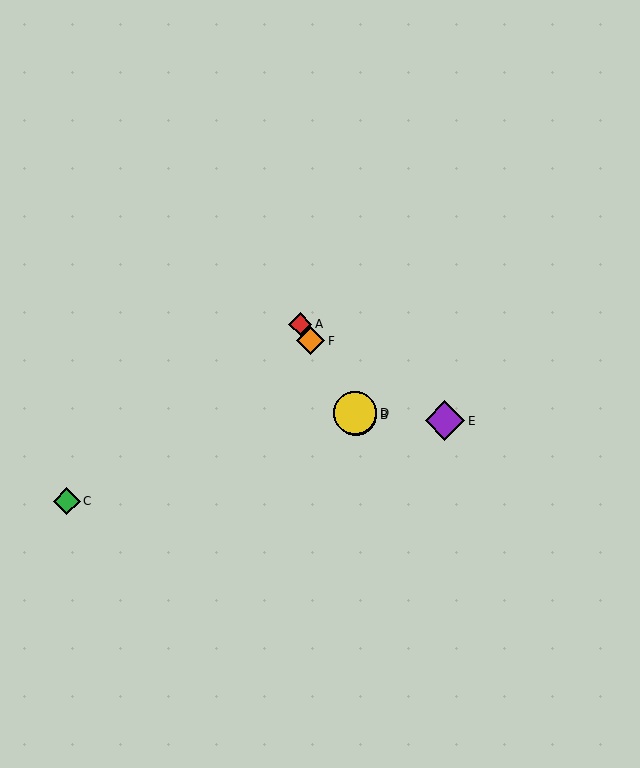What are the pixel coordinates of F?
Object F is at (310, 341).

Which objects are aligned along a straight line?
Objects A, B, D, F are aligned along a straight line.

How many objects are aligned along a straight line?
4 objects (A, B, D, F) are aligned along a straight line.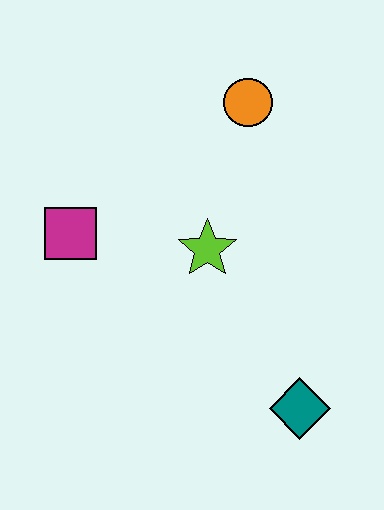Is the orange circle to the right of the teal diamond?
No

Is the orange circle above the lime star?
Yes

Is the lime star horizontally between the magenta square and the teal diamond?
Yes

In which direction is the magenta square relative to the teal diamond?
The magenta square is to the left of the teal diamond.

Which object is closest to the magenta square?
The lime star is closest to the magenta square.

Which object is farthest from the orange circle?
The teal diamond is farthest from the orange circle.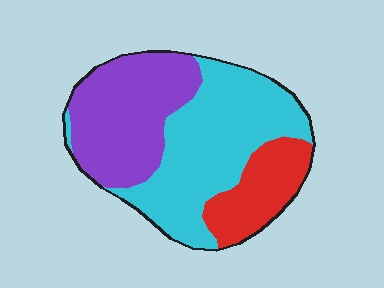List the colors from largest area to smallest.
From largest to smallest: cyan, purple, red.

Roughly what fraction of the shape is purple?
Purple takes up about one third (1/3) of the shape.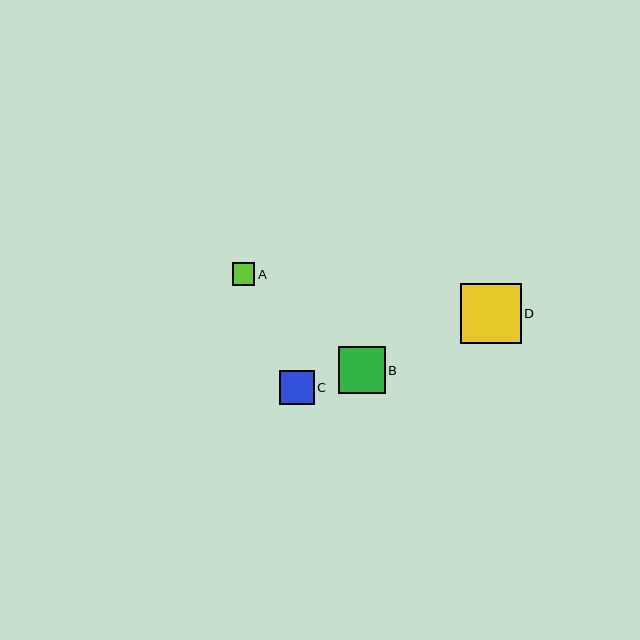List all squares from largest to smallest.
From largest to smallest: D, B, C, A.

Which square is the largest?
Square D is the largest with a size of approximately 61 pixels.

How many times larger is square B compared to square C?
Square B is approximately 1.4 times the size of square C.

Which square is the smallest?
Square A is the smallest with a size of approximately 22 pixels.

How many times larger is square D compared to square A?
Square D is approximately 2.7 times the size of square A.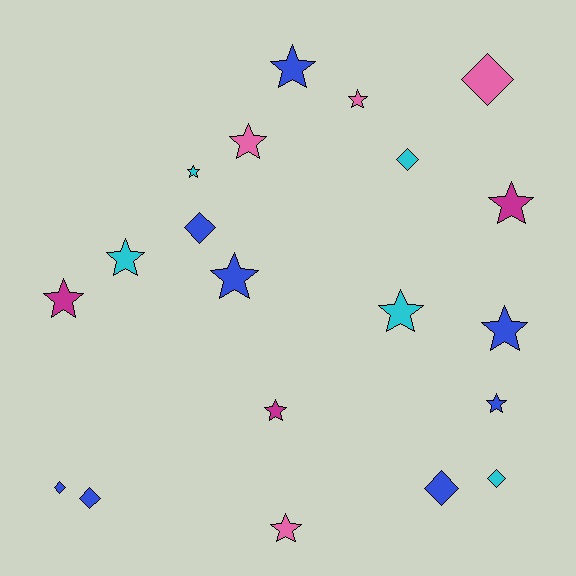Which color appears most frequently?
Blue, with 8 objects.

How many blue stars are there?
There are 4 blue stars.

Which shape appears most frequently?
Star, with 13 objects.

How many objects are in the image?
There are 20 objects.